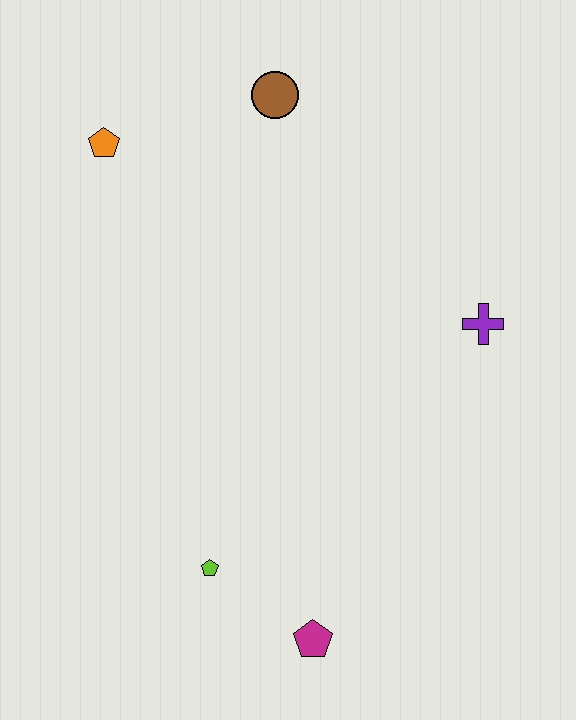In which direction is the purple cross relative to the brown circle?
The purple cross is below the brown circle.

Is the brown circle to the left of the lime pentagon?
No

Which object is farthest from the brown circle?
The magenta pentagon is farthest from the brown circle.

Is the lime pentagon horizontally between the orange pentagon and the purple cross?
Yes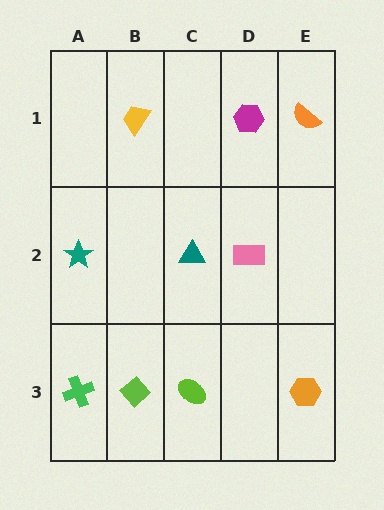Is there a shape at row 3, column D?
No, that cell is empty.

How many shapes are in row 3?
4 shapes.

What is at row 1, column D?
A magenta hexagon.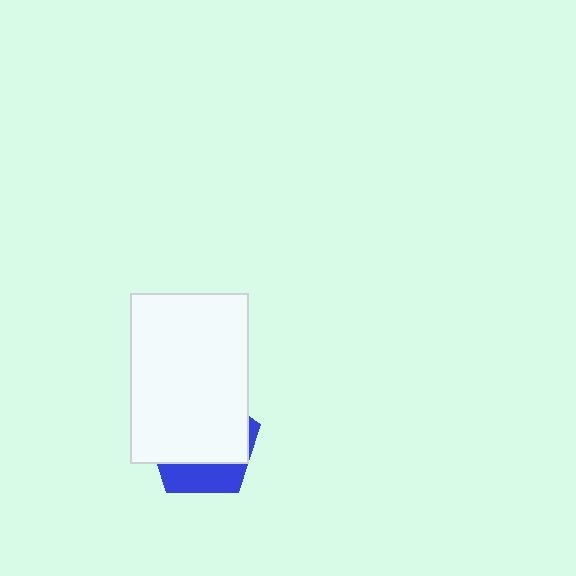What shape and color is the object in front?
The object in front is a white rectangle.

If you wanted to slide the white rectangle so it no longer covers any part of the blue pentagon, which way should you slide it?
Slide it up — that is the most direct way to separate the two shapes.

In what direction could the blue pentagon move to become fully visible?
The blue pentagon could move down. That would shift it out from behind the white rectangle entirely.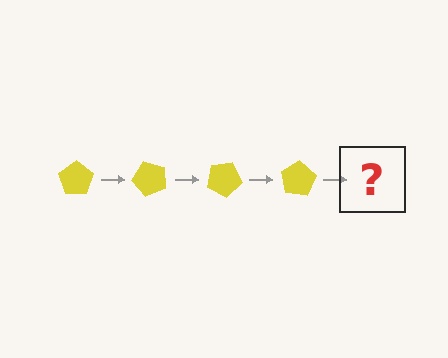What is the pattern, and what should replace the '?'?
The pattern is that the pentagon rotates 50 degrees each step. The '?' should be a yellow pentagon rotated 200 degrees.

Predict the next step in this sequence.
The next step is a yellow pentagon rotated 200 degrees.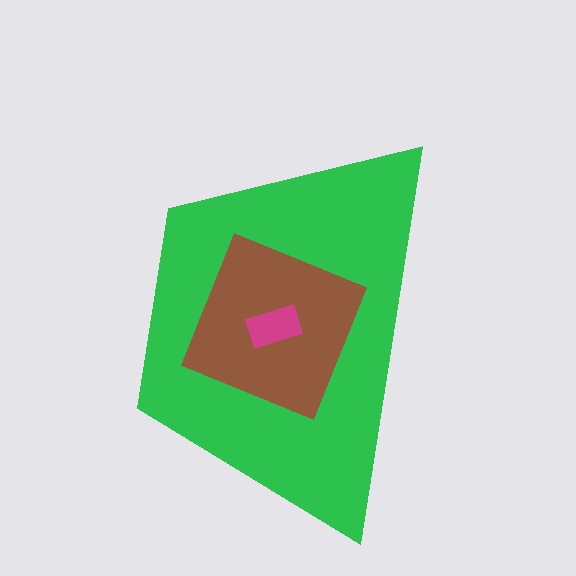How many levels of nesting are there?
3.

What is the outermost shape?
The green trapezoid.